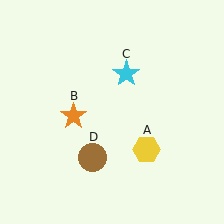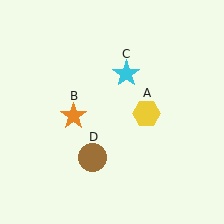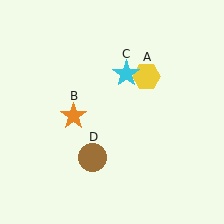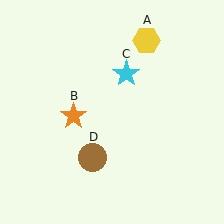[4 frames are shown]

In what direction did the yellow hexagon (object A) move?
The yellow hexagon (object A) moved up.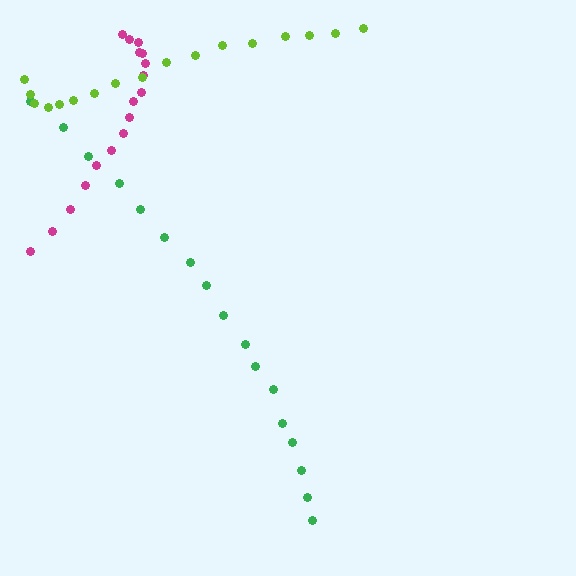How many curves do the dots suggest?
There are 3 distinct paths.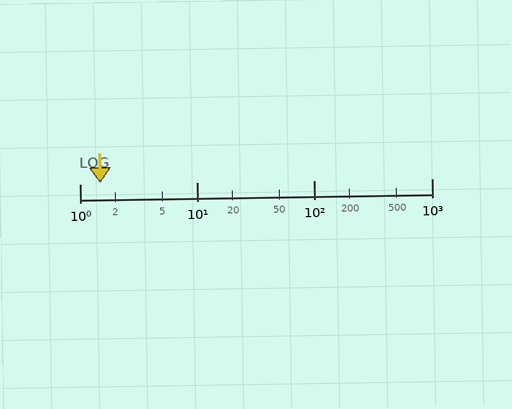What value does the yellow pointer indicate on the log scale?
The pointer indicates approximately 1.5.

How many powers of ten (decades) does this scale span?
The scale spans 3 decades, from 1 to 1000.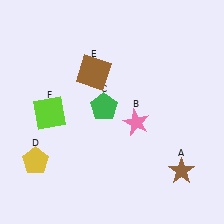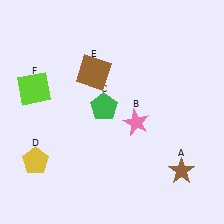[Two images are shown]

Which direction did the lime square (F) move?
The lime square (F) moved up.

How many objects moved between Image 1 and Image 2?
1 object moved between the two images.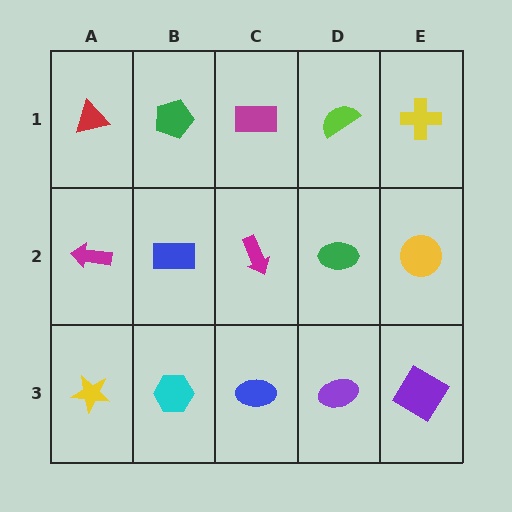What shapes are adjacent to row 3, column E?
A yellow circle (row 2, column E), a purple ellipse (row 3, column D).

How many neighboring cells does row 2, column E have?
3.